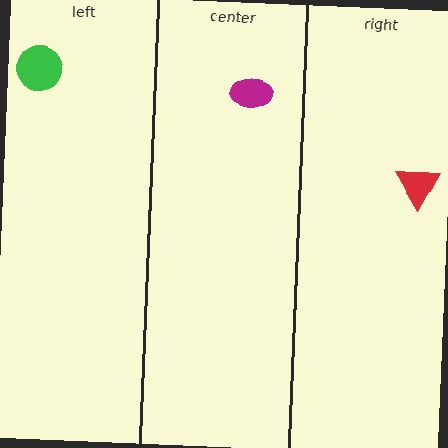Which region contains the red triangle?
The right region.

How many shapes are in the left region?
1.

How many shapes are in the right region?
1.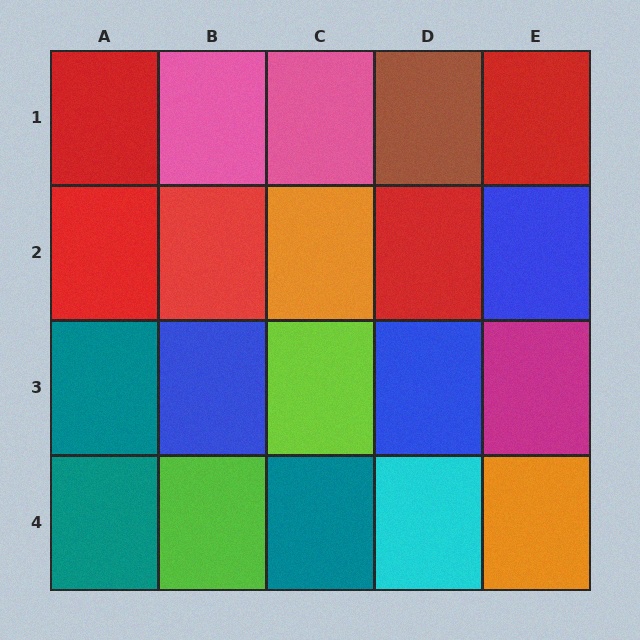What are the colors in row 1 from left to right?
Red, pink, pink, brown, red.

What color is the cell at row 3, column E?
Magenta.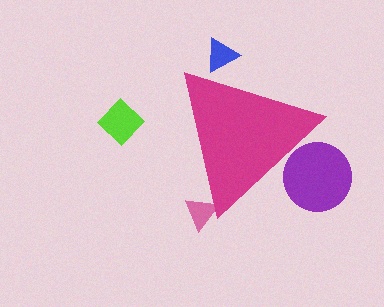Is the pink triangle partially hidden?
Yes, the pink triangle is partially hidden behind the magenta triangle.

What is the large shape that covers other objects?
A magenta triangle.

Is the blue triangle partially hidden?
Yes, the blue triangle is partially hidden behind the magenta triangle.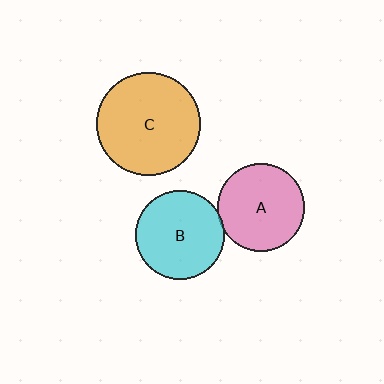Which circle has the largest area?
Circle C (orange).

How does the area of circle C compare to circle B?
Approximately 1.3 times.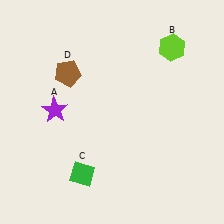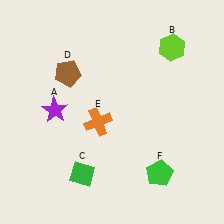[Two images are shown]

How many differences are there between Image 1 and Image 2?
There are 2 differences between the two images.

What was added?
An orange cross (E), a green pentagon (F) were added in Image 2.